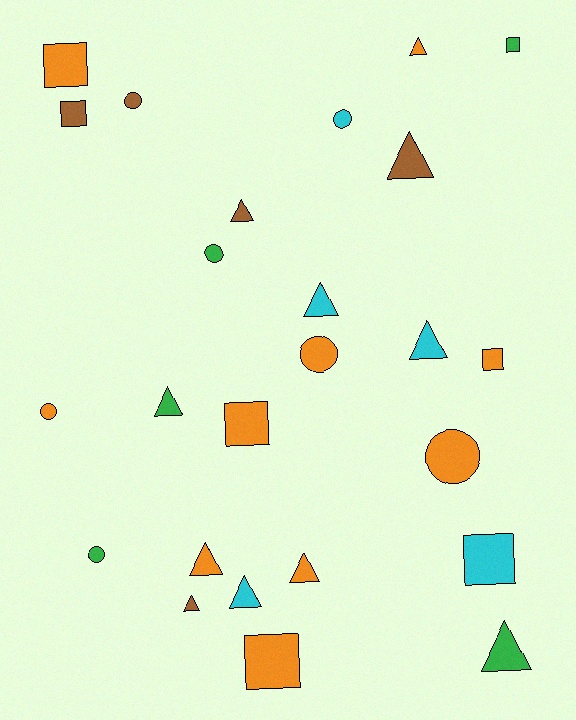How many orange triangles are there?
There are 3 orange triangles.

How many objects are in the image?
There are 25 objects.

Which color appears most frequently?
Orange, with 10 objects.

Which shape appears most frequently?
Triangle, with 11 objects.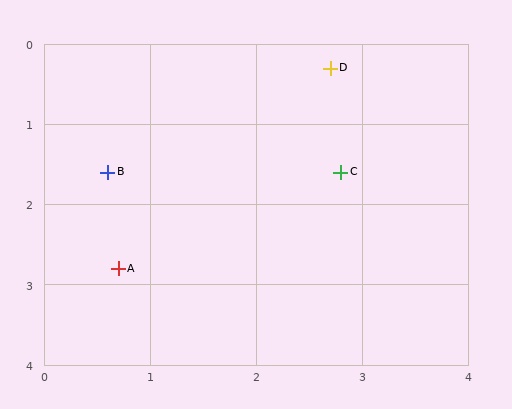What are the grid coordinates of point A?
Point A is at approximately (0.7, 2.8).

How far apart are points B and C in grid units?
Points B and C are about 2.2 grid units apart.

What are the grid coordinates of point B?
Point B is at approximately (0.6, 1.6).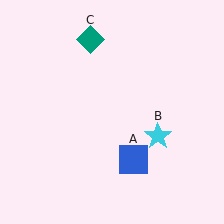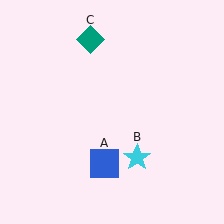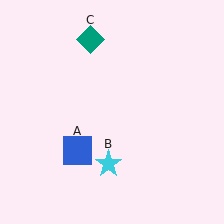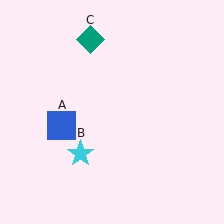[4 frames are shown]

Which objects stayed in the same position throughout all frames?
Teal diamond (object C) remained stationary.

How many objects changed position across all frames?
2 objects changed position: blue square (object A), cyan star (object B).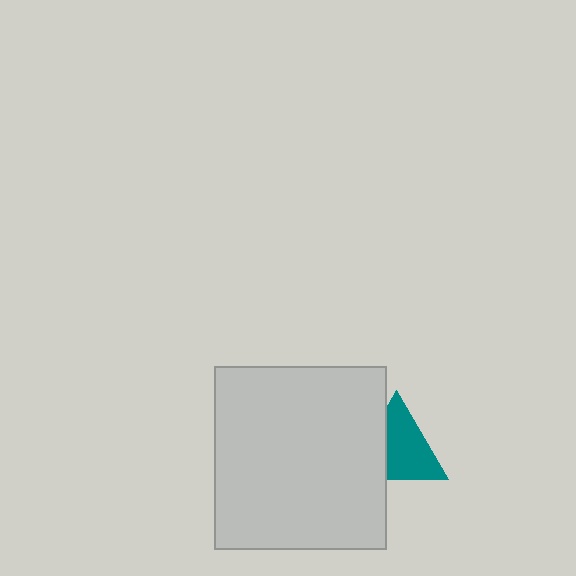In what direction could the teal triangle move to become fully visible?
The teal triangle could move right. That would shift it out from behind the light gray rectangle entirely.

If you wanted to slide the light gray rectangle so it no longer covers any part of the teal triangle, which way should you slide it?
Slide it left — that is the most direct way to separate the two shapes.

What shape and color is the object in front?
The object in front is a light gray rectangle.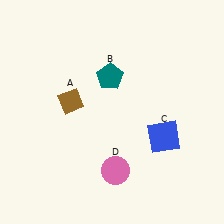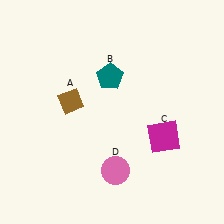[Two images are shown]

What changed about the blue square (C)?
In Image 1, C is blue. In Image 2, it changed to magenta.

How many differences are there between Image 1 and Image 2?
There is 1 difference between the two images.